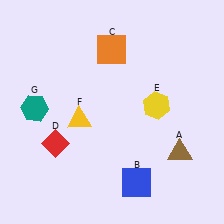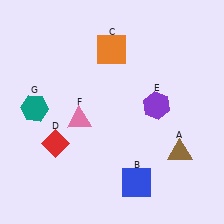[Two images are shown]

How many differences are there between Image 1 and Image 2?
There are 2 differences between the two images.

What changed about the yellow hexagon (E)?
In Image 1, E is yellow. In Image 2, it changed to purple.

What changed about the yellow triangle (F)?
In Image 1, F is yellow. In Image 2, it changed to pink.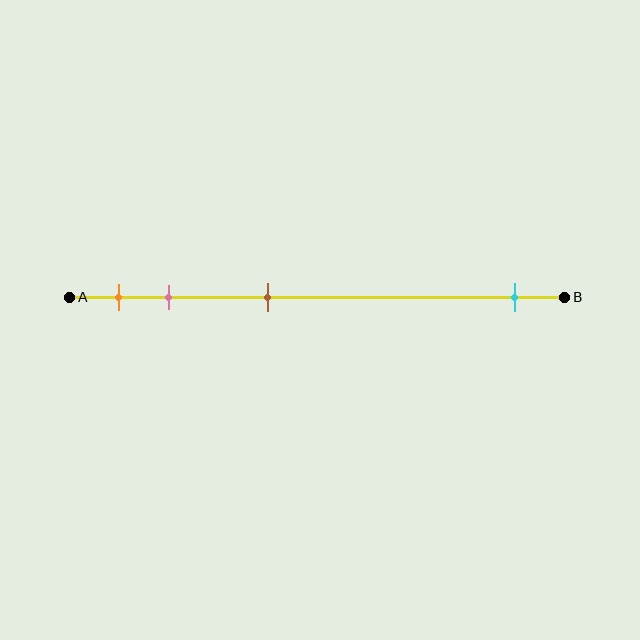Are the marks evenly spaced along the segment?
No, the marks are not evenly spaced.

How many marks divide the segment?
There are 4 marks dividing the segment.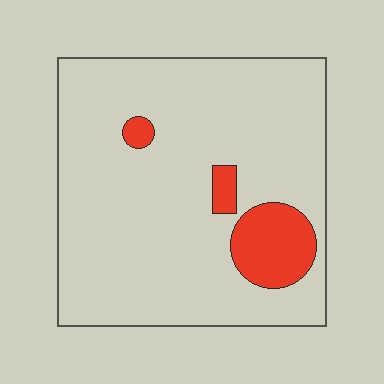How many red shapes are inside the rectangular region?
3.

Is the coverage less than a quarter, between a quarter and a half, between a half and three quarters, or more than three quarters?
Less than a quarter.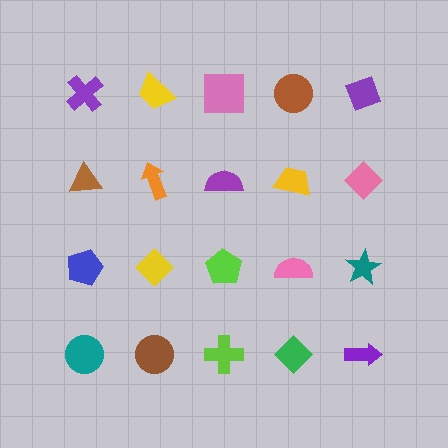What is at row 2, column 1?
A brown triangle.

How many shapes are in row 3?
5 shapes.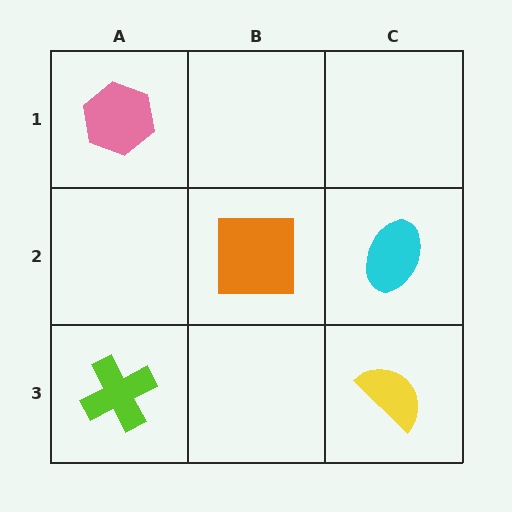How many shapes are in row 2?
2 shapes.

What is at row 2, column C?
A cyan ellipse.